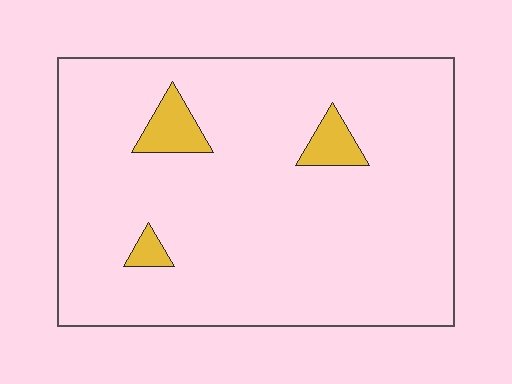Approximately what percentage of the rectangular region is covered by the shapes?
Approximately 5%.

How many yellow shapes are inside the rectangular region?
3.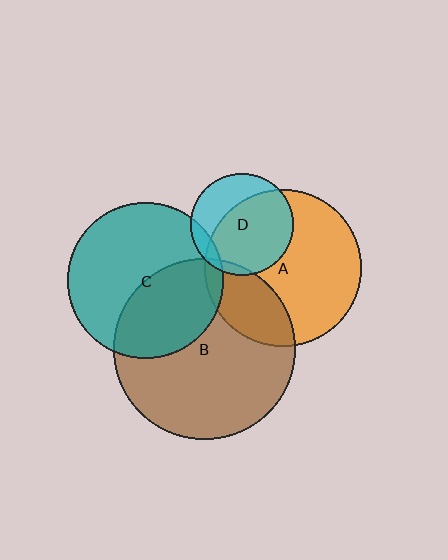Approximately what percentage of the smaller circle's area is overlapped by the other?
Approximately 5%.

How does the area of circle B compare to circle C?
Approximately 1.4 times.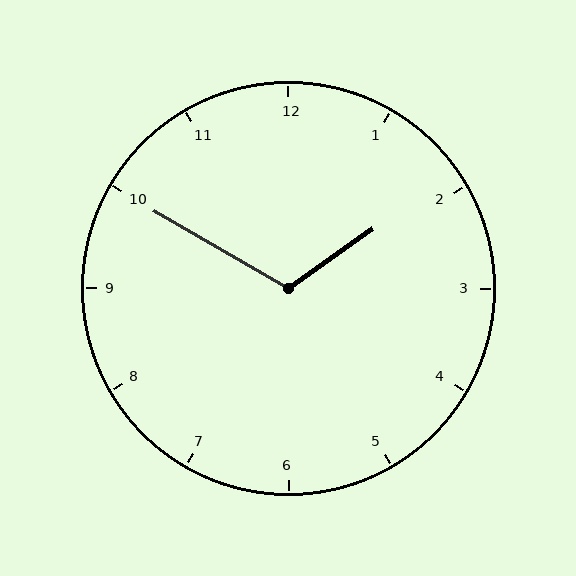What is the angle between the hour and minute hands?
Approximately 115 degrees.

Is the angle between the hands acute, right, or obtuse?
It is obtuse.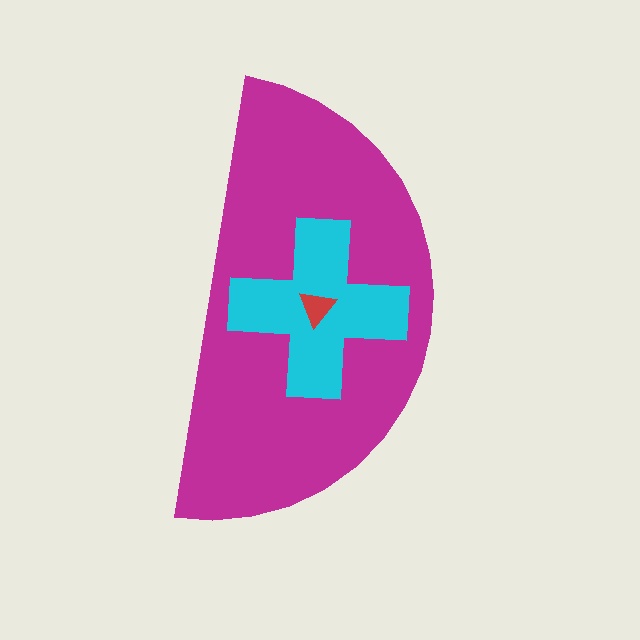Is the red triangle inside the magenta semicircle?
Yes.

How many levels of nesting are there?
3.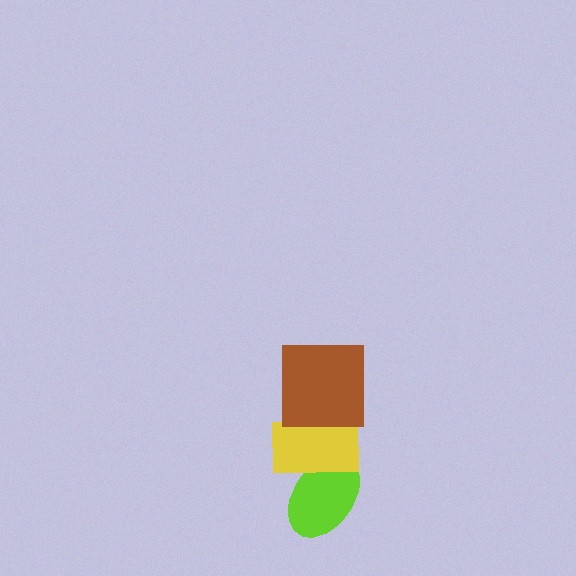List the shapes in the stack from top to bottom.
From top to bottom: the brown square, the yellow rectangle, the lime ellipse.